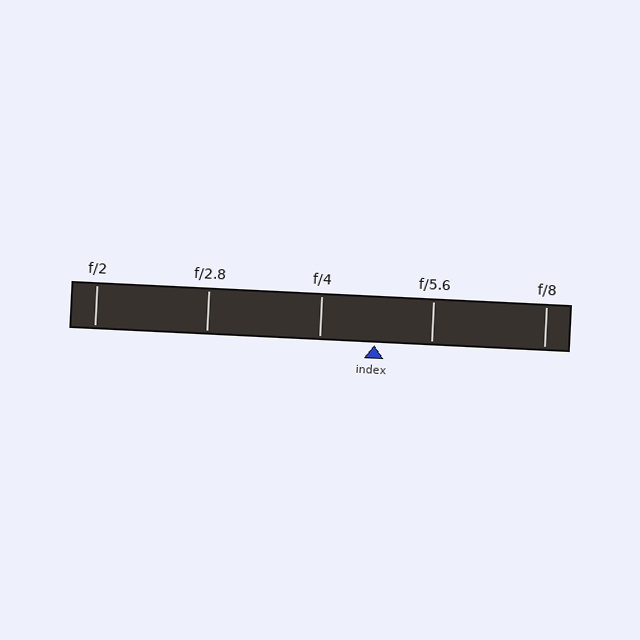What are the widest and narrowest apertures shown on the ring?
The widest aperture shown is f/2 and the narrowest is f/8.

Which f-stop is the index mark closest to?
The index mark is closest to f/4.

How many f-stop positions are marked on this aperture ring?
There are 5 f-stop positions marked.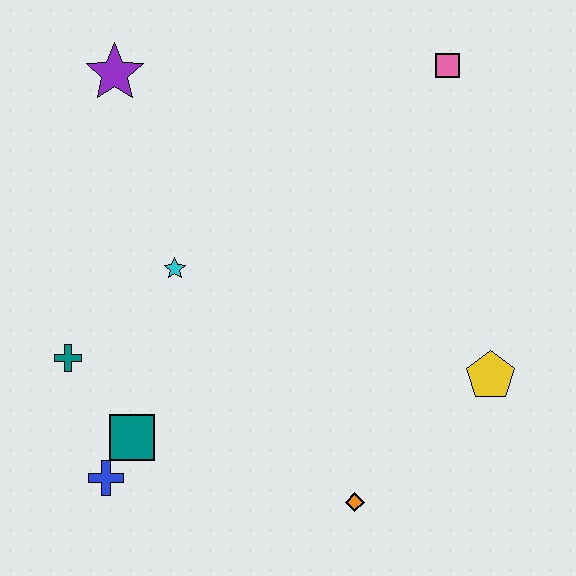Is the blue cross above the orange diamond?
Yes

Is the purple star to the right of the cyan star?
No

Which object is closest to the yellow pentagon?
The orange diamond is closest to the yellow pentagon.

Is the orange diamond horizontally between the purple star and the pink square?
Yes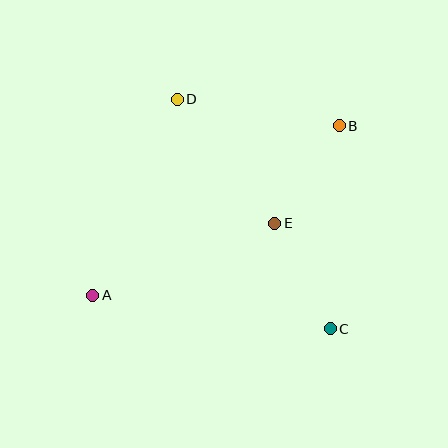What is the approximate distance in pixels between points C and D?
The distance between C and D is approximately 276 pixels.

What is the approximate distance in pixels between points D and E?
The distance between D and E is approximately 158 pixels.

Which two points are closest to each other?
Points B and E are closest to each other.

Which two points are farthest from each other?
Points A and B are farthest from each other.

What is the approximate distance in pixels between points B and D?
The distance between B and D is approximately 164 pixels.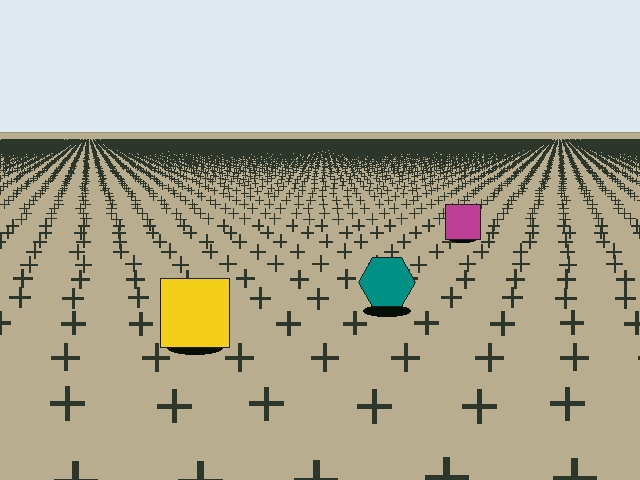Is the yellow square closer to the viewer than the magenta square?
Yes. The yellow square is closer — you can tell from the texture gradient: the ground texture is coarser near it.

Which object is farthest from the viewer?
The magenta square is farthest from the viewer. It appears smaller and the ground texture around it is denser.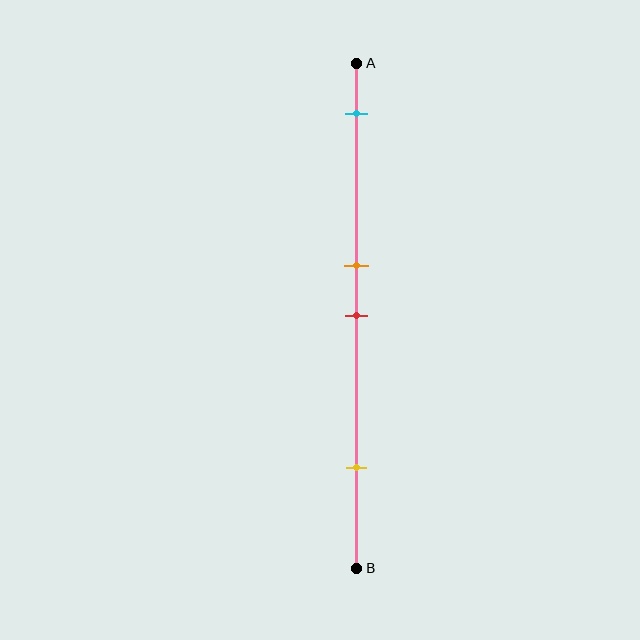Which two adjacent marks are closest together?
The orange and red marks are the closest adjacent pair.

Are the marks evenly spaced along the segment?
No, the marks are not evenly spaced.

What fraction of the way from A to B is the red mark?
The red mark is approximately 50% (0.5) of the way from A to B.